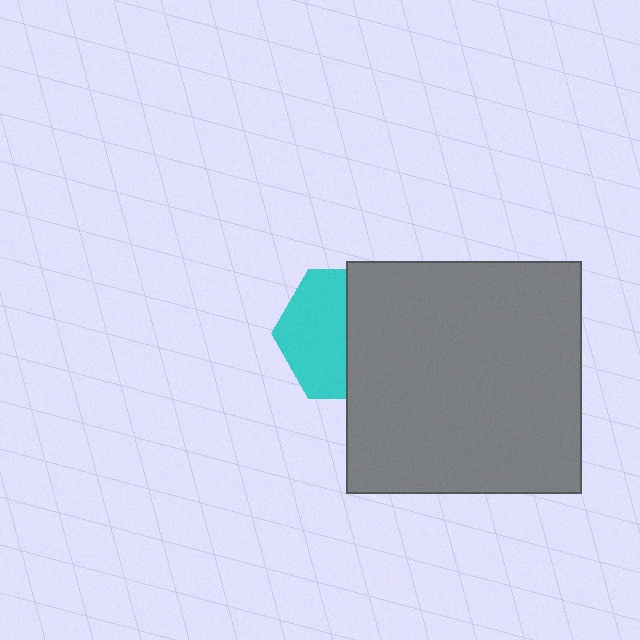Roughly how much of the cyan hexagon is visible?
About half of it is visible (roughly 50%).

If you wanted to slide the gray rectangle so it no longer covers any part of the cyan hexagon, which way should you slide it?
Slide it right — that is the most direct way to separate the two shapes.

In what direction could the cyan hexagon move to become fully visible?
The cyan hexagon could move left. That would shift it out from behind the gray rectangle entirely.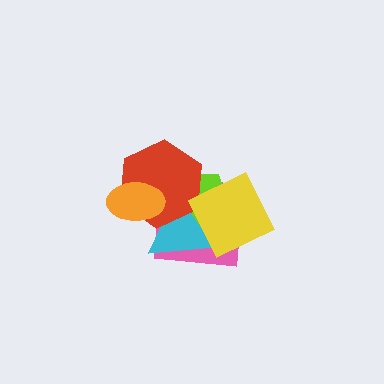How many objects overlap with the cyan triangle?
5 objects overlap with the cyan triangle.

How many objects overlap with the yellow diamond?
4 objects overlap with the yellow diamond.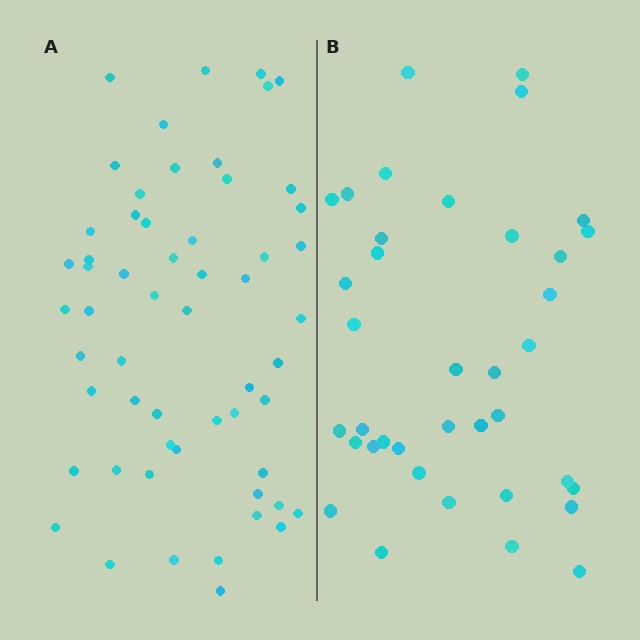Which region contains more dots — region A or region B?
Region A (the left region) has more dots.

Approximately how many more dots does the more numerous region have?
Region A has approximately 20 more dots than region B.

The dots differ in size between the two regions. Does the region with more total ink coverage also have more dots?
No. Region B has more total ink coverage because its dots are larger, but region A actually contains more individual dots. Total area can be misleading — the number of items is what matters here.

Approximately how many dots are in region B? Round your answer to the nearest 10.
About 40 dots. (The exact count is 38, which rounds to 40.)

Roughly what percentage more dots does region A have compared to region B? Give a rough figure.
About 50% more.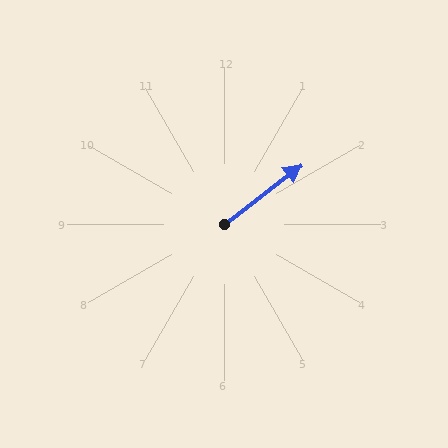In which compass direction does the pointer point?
Northeast.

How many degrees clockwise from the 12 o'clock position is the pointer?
Approximately 53 degrees.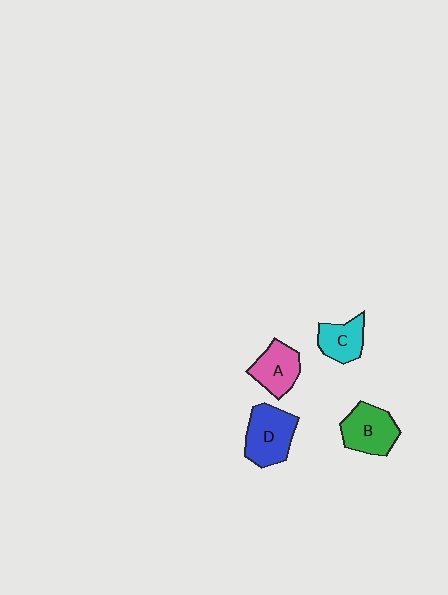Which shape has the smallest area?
Shape C (cyan).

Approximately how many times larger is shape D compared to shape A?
Approximately 1.3 times.